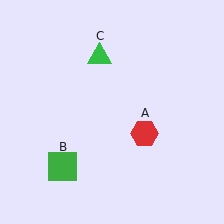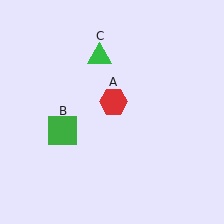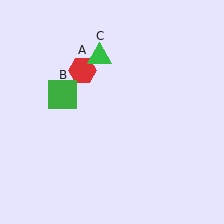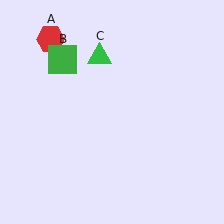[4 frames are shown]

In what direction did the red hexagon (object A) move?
The red hexagon (object A) moved up and to the left.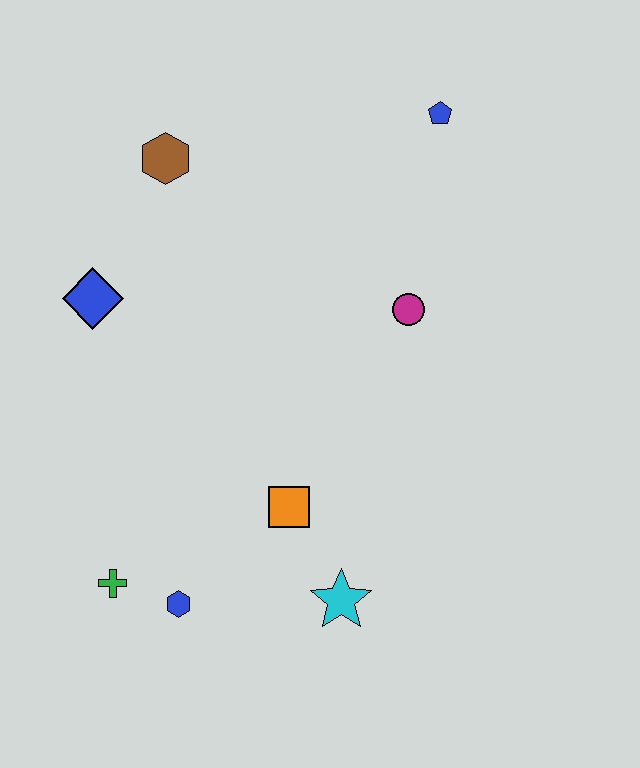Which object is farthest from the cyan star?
The blue pentagon is farthest from the cyan star.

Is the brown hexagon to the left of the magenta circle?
Yes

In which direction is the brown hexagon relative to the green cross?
The brown hexagon is above the green cross.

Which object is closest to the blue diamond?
The brown hexagon is closest to the blue diamond.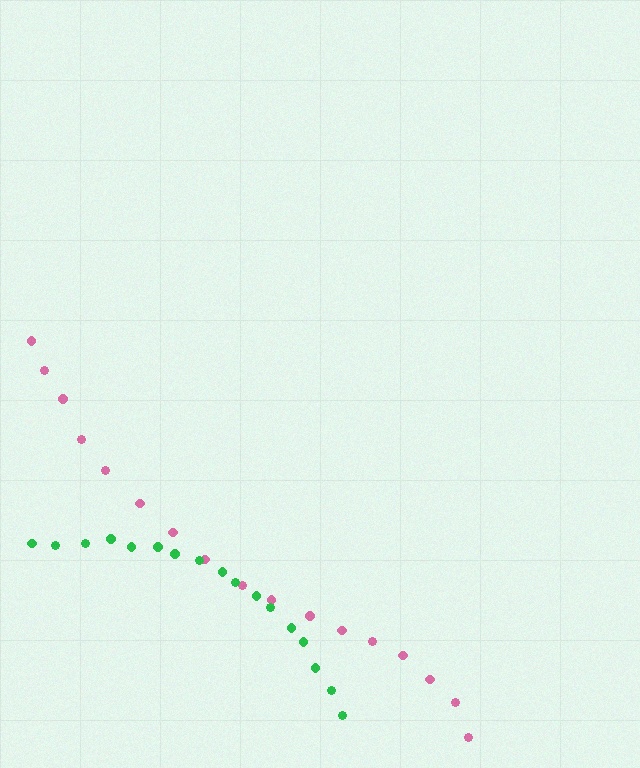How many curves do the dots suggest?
There are 2 distinct paths.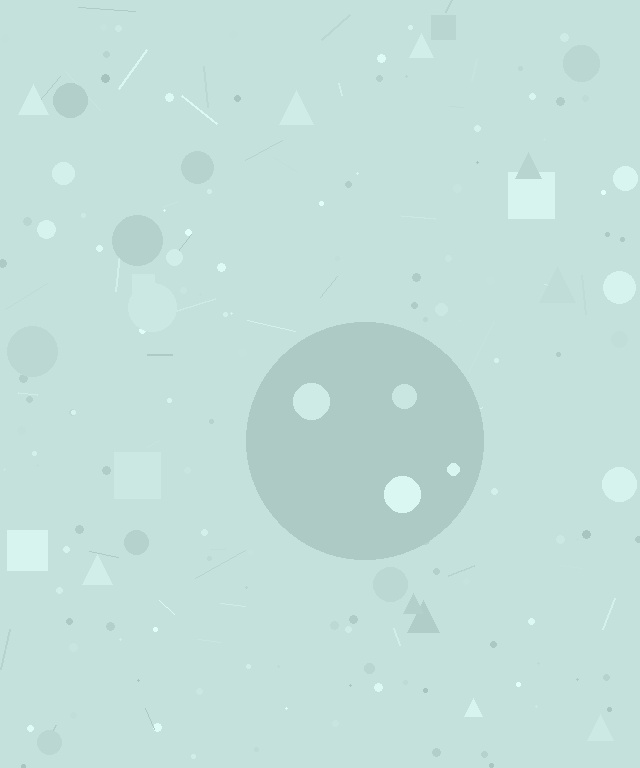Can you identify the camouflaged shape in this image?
The camouflaged shape is a circle.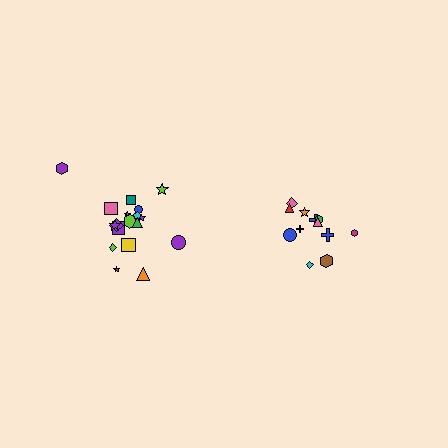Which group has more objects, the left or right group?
The left group.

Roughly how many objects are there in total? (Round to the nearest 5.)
Roughly 30 objects in total.